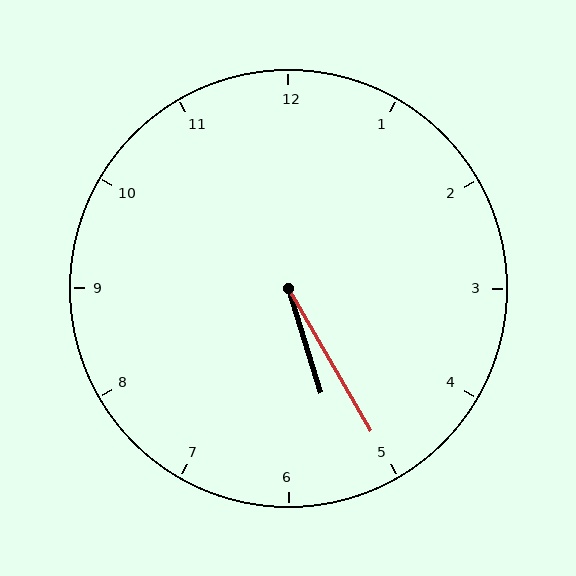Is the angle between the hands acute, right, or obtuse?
It is acute.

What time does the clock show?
5:25.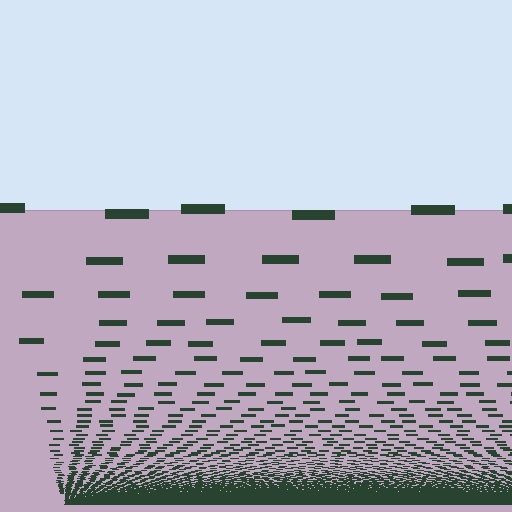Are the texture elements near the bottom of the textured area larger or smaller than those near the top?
Smaller. The gradient is inverted — elements near the bottom are smaller and denser.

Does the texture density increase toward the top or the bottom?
Density increases toward the bottom.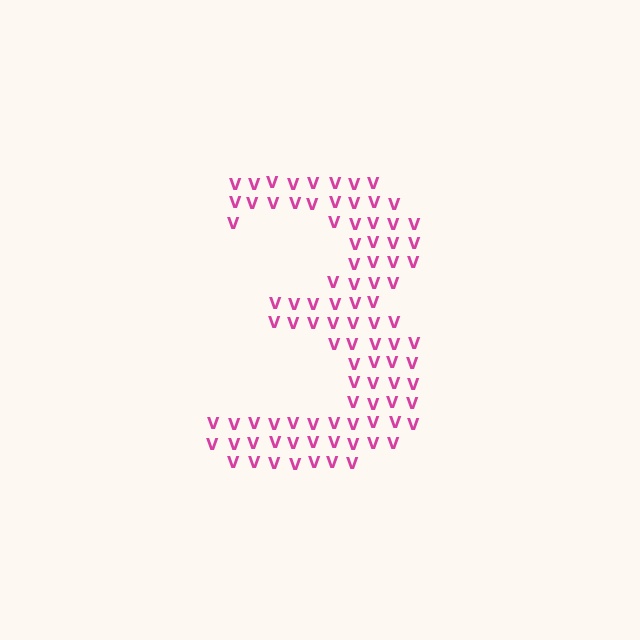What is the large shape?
The large shape is the digit 3.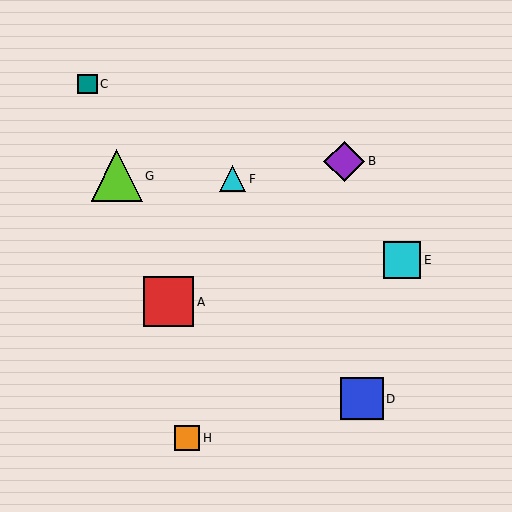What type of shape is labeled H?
Shape H is an orange square.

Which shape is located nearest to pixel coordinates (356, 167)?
The purple diamond (labeled B) at (344, 161) is nearest to that location.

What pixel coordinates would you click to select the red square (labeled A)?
Click at (168, 302) to select the red square A.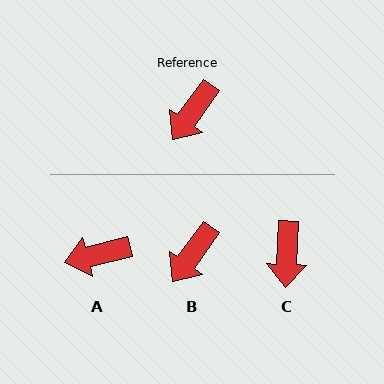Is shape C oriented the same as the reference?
No, it is off by about 33 degrees.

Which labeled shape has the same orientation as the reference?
B.